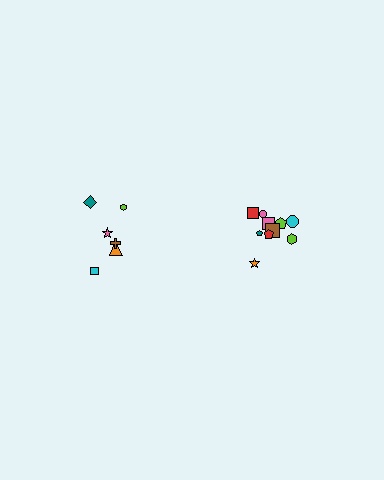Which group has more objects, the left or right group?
The right group.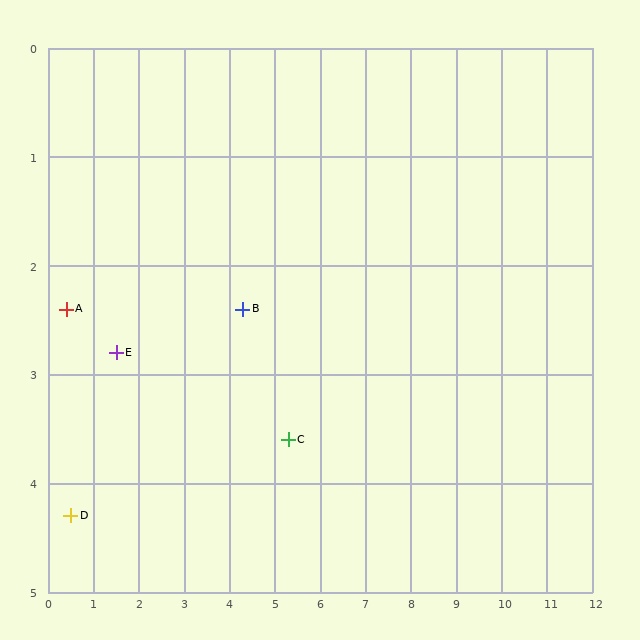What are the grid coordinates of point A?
Point A is at approximately (0.4, 2.4).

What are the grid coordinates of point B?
Point B is at approximately (4.3, 2.4).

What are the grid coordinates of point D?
Point D is at approximately (0.5, 4.3).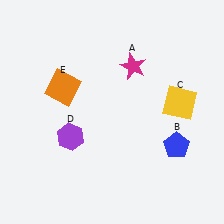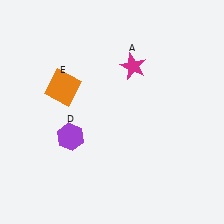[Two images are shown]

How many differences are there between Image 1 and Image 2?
There are 2 differences between the two images.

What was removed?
The yellow square (C), the blue pentagon (B) were removed in Image 2.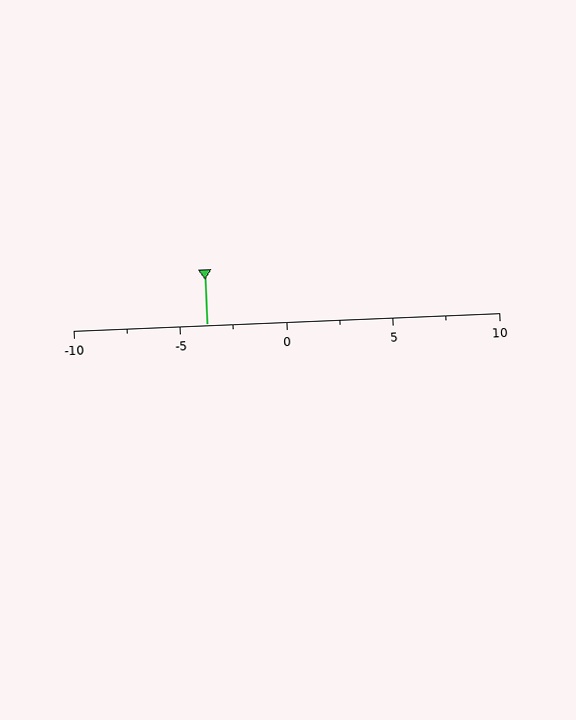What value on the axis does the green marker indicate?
The marker indicates approximately -3.8.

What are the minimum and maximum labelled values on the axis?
The axis runs from -10 to 10.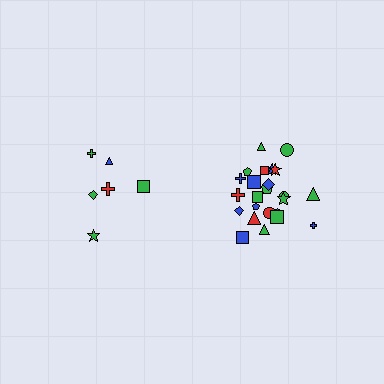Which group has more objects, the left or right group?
The right group.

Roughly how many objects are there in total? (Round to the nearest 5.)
Roughly 30 objects in total.